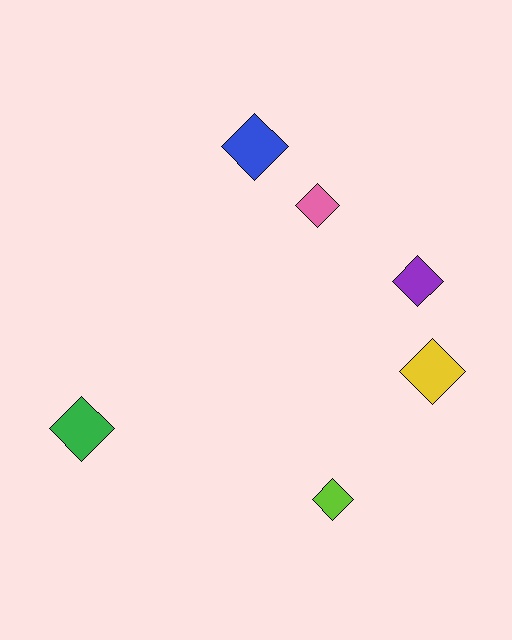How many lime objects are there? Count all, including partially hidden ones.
There is 1 lime object.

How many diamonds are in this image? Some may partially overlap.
There are 6 diamonds.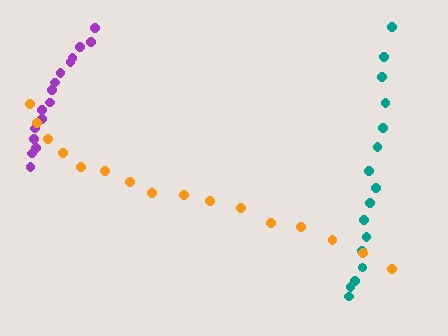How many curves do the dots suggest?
There are 3 distinct paths.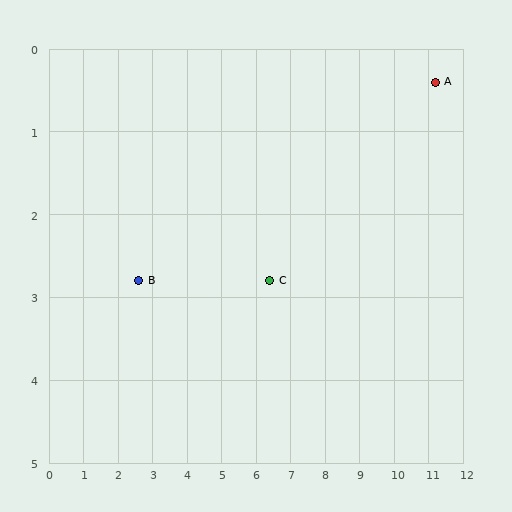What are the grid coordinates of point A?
Point A is at approximately (11.2, 0.4).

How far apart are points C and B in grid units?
Points C and B are about 3.8 grid units apart.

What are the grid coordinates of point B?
Point B is at approximately (2.6, 2.8).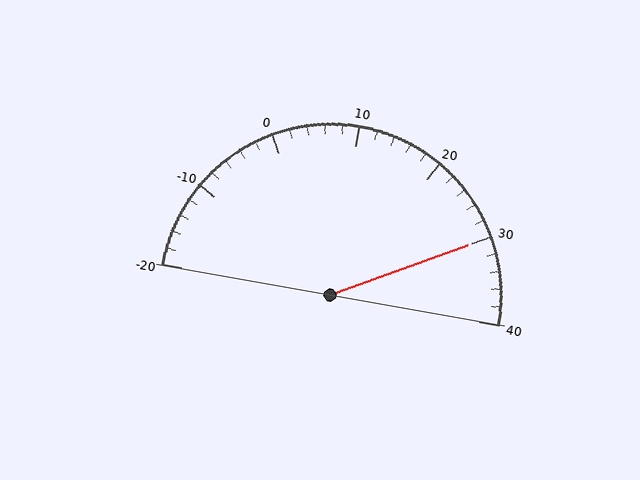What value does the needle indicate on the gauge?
The needle indicates approximately 30.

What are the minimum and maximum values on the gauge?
The gauge ranges from -20 to 40.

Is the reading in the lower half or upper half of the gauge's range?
The reading is in the upper half of the range (-20 to 40).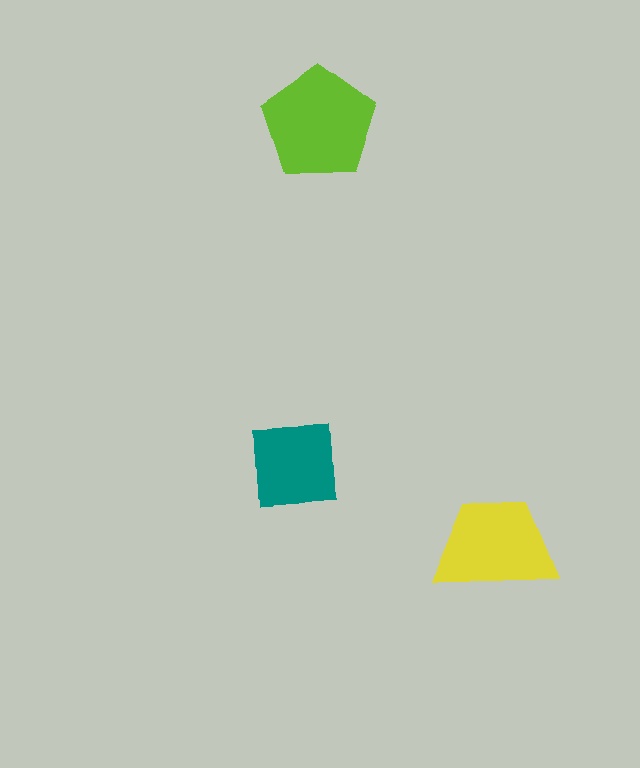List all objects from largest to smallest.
The lime pentagon, the yellow trapezoid, the teal square.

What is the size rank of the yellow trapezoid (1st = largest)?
2nd.